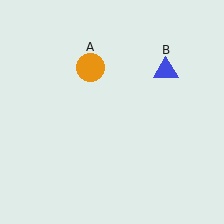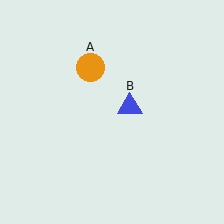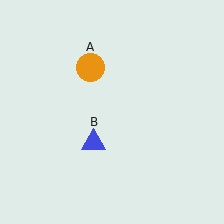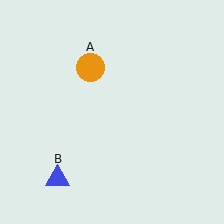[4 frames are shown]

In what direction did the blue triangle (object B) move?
The blue triangle (object B) moved down and to the left.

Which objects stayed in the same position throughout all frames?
Orange circle (object A) remained stationary.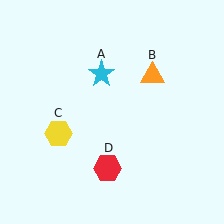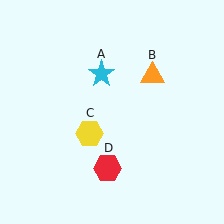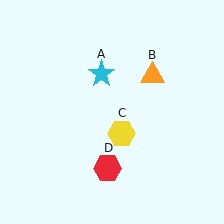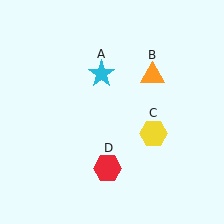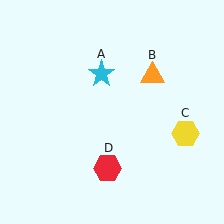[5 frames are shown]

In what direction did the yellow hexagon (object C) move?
The yellow hexagon (object C) moved right.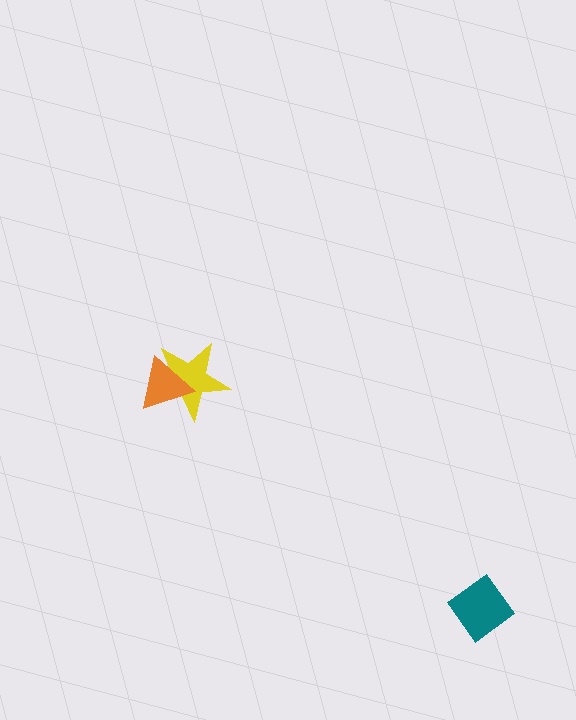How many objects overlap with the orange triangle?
1 object overlaps with the orange triangle.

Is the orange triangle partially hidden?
No, no other shape covers it.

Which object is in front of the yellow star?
The orange triangle is in front of the yellow star.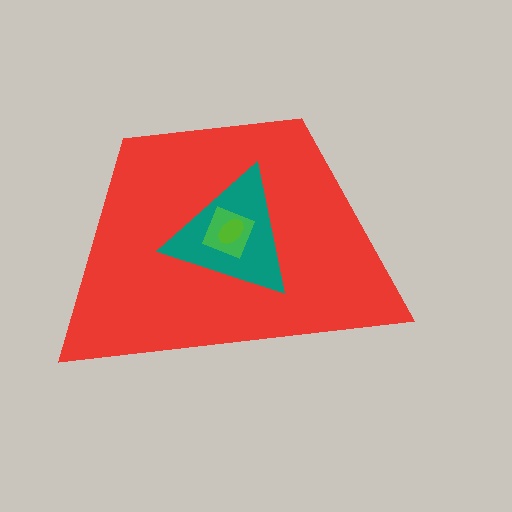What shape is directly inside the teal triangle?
The green diamond.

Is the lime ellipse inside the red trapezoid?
Yes.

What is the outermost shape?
The red trapezoid.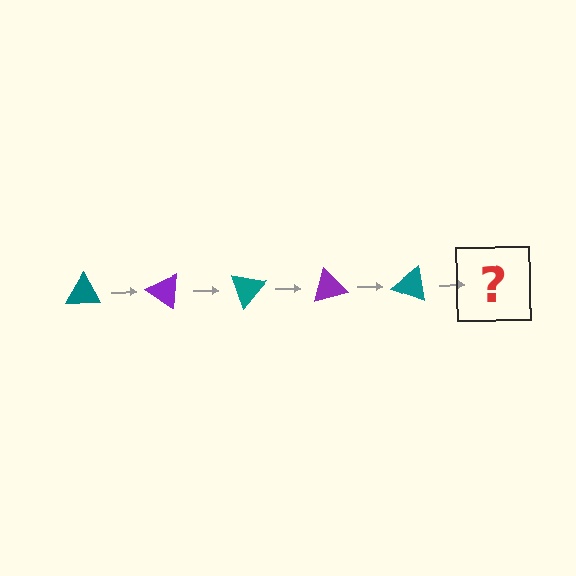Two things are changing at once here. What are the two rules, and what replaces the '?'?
The two rules are that it rotates 35 degrees each step and the color cycles through teal and purple. The '?' should be a purple triangle, rotated 175 degrees from the start.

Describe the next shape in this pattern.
It should be a purple triangle, rotated 175 degrees from the start.